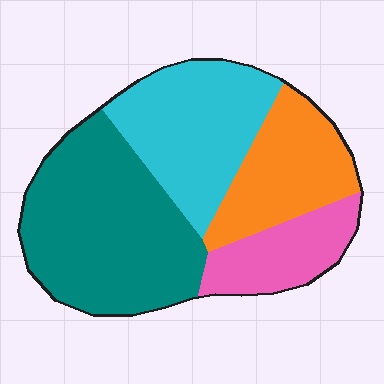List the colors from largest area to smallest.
From largest to smallest: teal, cyan, orange, pink.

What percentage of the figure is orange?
Orange covers roughly 20% of the figure.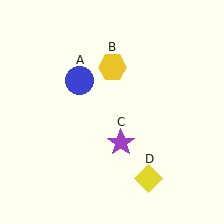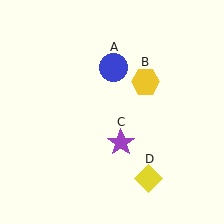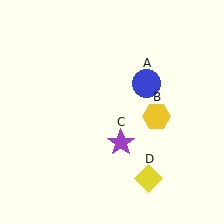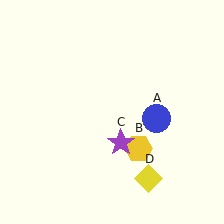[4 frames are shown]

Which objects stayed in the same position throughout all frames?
Purple star (object C) and yellow diamond (object D) remained stationary.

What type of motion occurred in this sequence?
The blue circle (object A), yellow hexagon (object B) rotated clockwise around the center of the scene.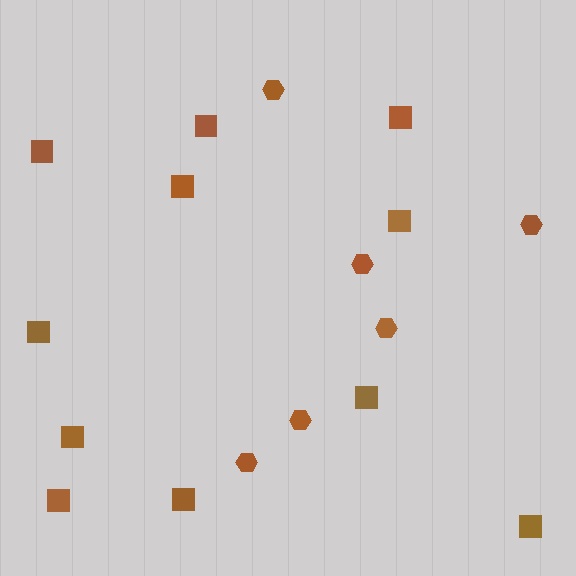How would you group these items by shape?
There are 2 groups: one group of squares (11) and one group of hexagons (6).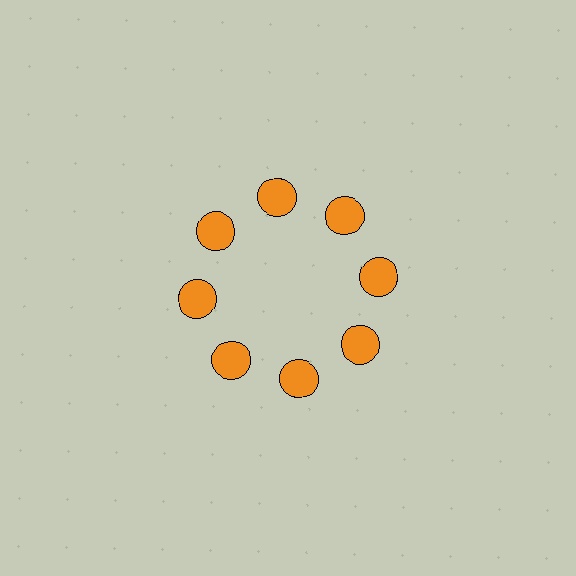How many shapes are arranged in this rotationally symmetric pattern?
There are 8 shapes, arranged in 8 groups of 1.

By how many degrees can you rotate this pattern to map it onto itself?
The pattern maps onto itself every 45 degrees of rotation.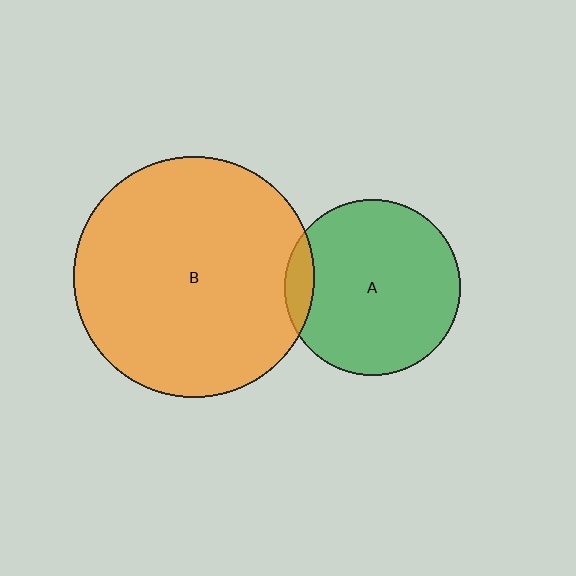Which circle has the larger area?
Circle B (orange).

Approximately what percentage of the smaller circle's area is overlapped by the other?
Approximately 10%.